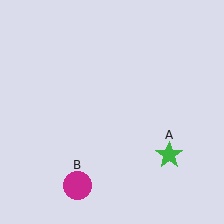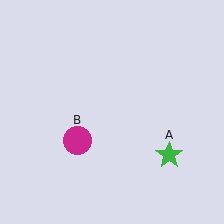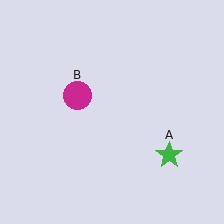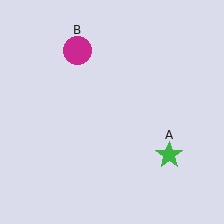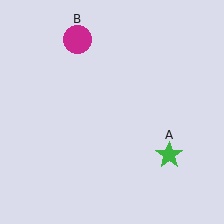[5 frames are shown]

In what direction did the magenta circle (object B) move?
The magenta circle (object B) moved up.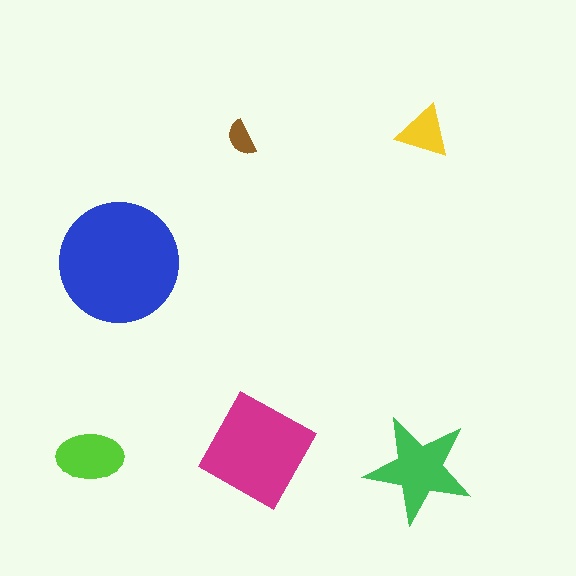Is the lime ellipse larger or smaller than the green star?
Smaller.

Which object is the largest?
The blue circle.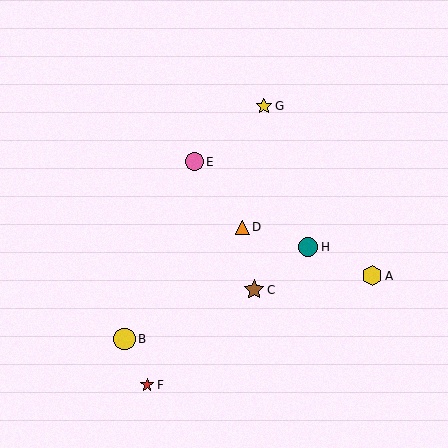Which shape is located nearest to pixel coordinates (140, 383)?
The red star (labeled F) at (147, 385) is nearest to that location.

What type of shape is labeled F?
Shape F is a red star.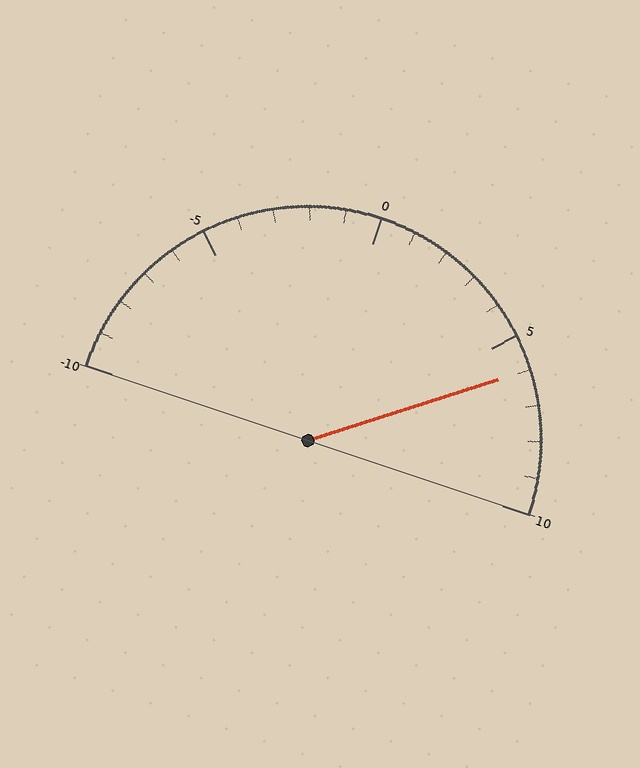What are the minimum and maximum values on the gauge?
The gauge ranges from -10 to 10.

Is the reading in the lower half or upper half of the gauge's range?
The reading is in the upper half of the range (-10 to 10).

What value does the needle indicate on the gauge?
The needle indicates approximately 6.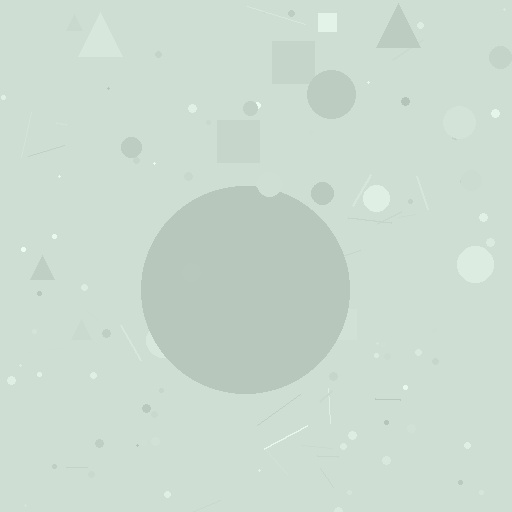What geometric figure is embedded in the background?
A circle is embedded in the background.